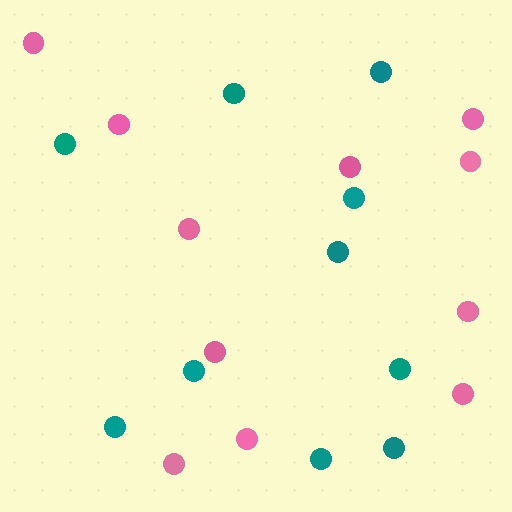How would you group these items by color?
There are 2 groups: one group of pink circles (11) and one group of teal circles (10).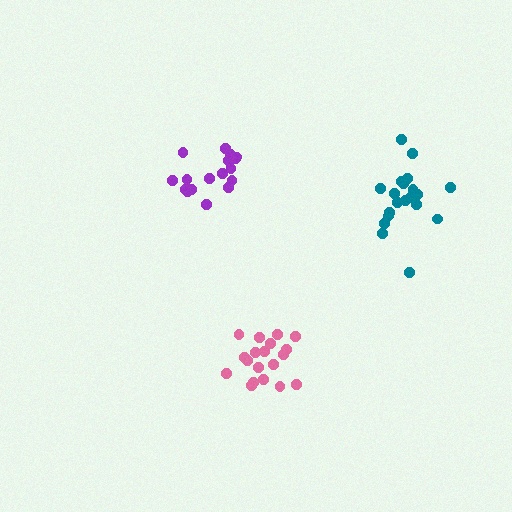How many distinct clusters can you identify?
There are 3 distinct clusters.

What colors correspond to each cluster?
The clusters are colored: teal, pink, purple.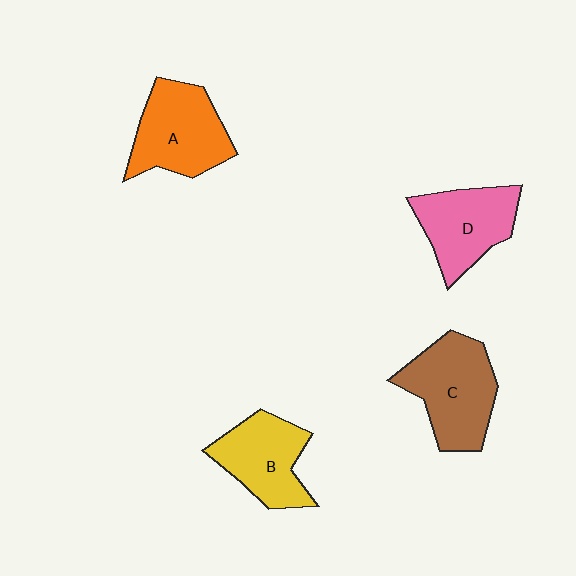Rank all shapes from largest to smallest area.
From largest to smallest: C (brown), A (orange), D (pink), B (yellow).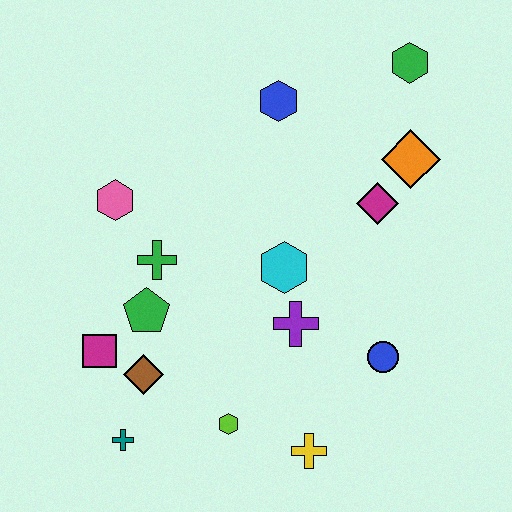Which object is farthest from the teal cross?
The green hexagon is farthest from the teal cross.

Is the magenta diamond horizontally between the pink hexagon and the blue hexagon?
No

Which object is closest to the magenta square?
The brown diamond is closest to the magenta square.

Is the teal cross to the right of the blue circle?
No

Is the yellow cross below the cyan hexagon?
Yes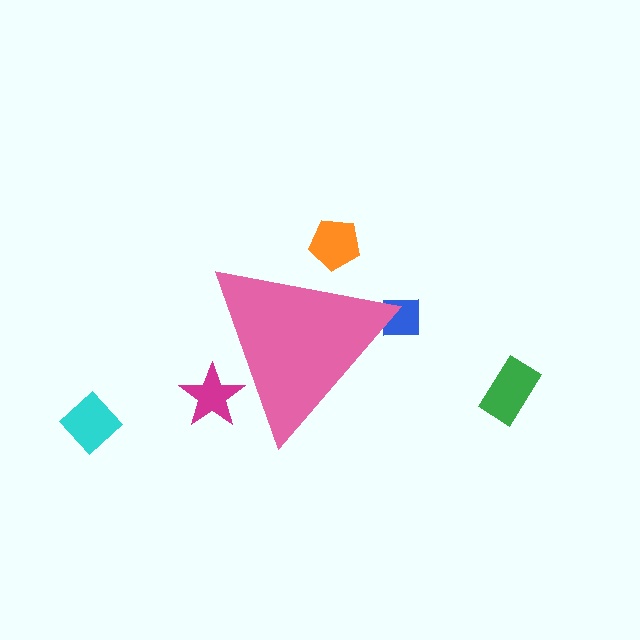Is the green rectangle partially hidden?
No, the green rectangle is fully visible.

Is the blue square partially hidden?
Yes, the blue square is partially hidden behind the pink triangle.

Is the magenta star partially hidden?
Yes, the magenta star is partially hidden behind the pink triangle.